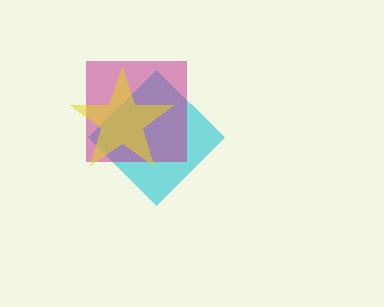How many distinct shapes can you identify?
There are 3 distinct shapes: a cyan diamond, a magenta square, a yellow star.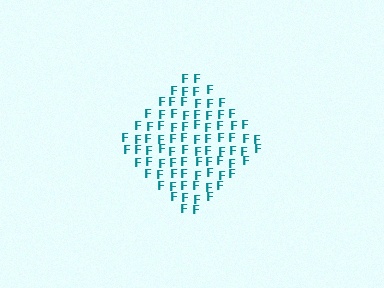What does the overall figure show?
The overall figure shows a diamond.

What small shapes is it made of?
It is made of small letter F's.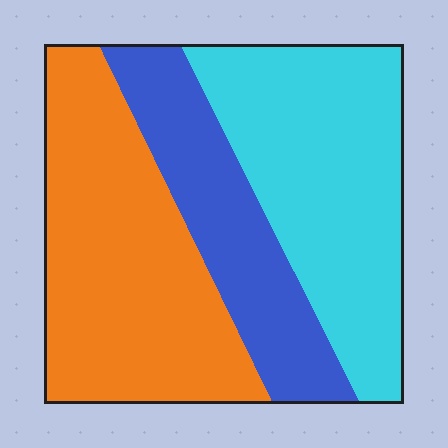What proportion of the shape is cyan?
Cyan covers 37% of the shape.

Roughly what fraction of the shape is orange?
Orange covers 39% of the shape.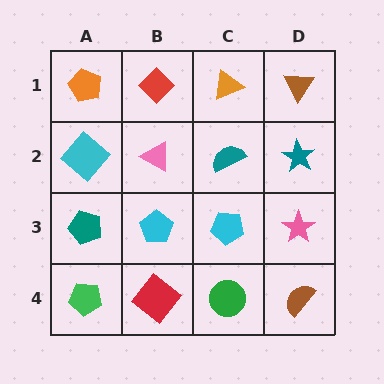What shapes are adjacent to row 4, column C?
A cyan pentagon (row 3, column C), a red diamond (row 4, column B), a brown semicircle (row 4, column D).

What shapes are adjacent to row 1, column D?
A teal star (row 2, column D), an orange triangle (row 1, column C).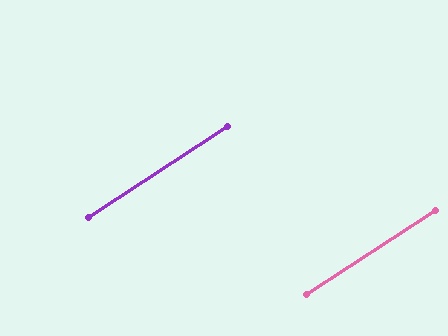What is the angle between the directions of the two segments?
Approximately 0 degrees.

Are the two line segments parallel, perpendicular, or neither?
Parallel — their directions differ by only 0.2°.